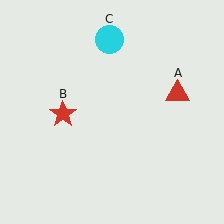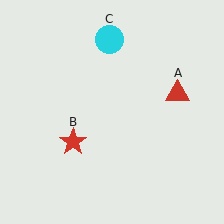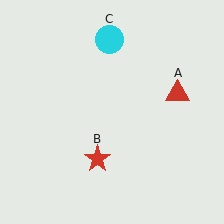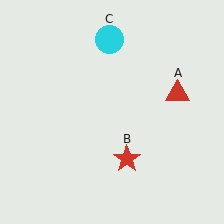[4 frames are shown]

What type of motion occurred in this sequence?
The red star (object B) rotated counterclockwise around the center of the scene.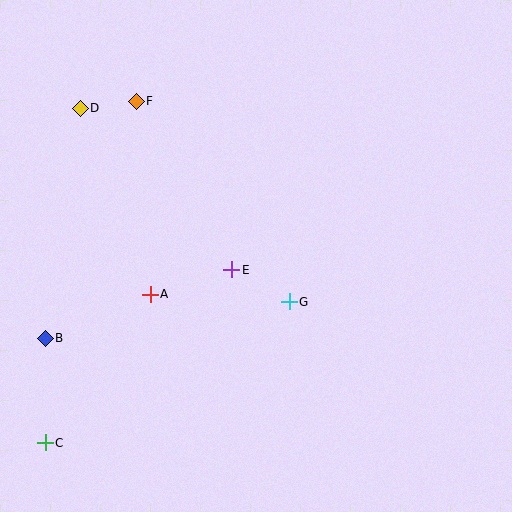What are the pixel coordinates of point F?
Point F is at (136, 101).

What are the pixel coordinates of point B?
Point B is at (45, 338).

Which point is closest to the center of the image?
Point E at (232, 270) is closest to the center.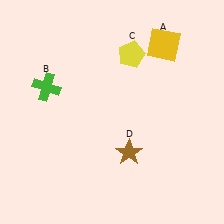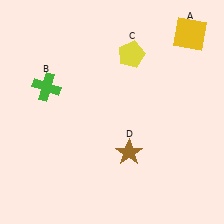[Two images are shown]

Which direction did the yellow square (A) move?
The yellow square (A) moved right.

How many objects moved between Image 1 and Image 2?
1 object moved between the two images.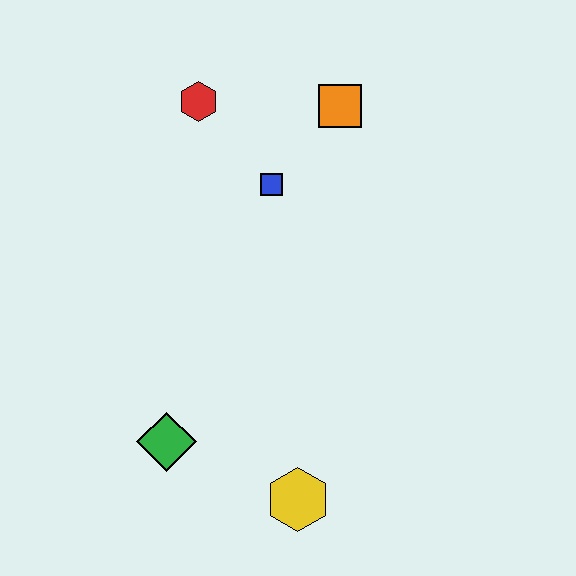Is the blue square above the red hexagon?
No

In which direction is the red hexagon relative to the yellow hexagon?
The red hexagon is above the yellow hexagon.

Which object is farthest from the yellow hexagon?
The red hexagon is farthest from the yellow hexagon.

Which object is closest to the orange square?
The blue square is closest to the orange square.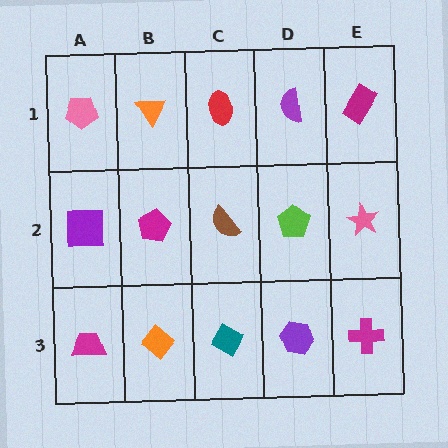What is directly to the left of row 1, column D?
A red ellipse.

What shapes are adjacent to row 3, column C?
A brown semicircle (row 2, column C), an orange diamond (row 3, column B), a purple hexagon (row 3, column D).